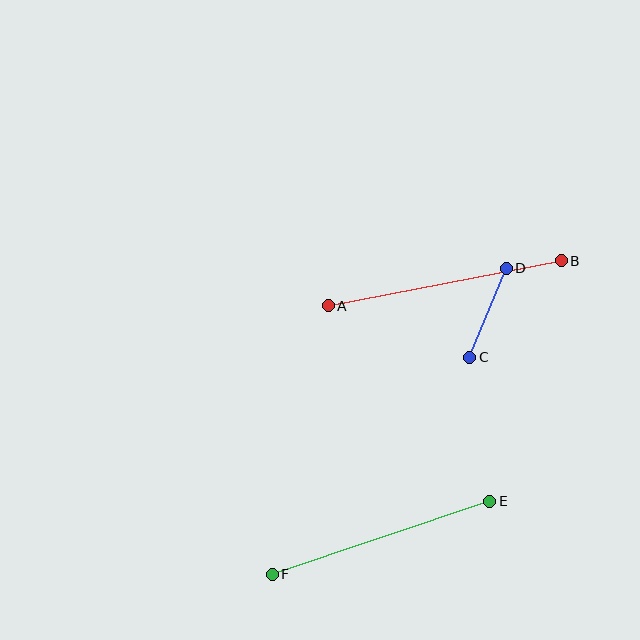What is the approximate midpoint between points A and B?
The midpoint is at approximately (445, 283) pixels.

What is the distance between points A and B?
The distance is approximately 237 pixels.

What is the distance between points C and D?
The distance is approximately 96 pixels.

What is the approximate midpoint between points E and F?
The midpoint is at approximately (381, 538) pixels.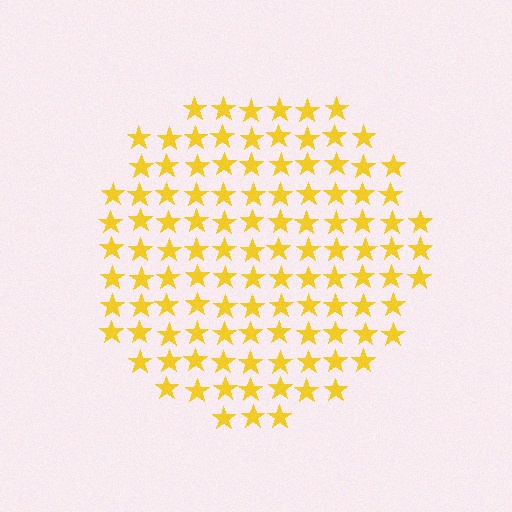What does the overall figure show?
The overall figure shows a circle.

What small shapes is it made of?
It is made of small stars.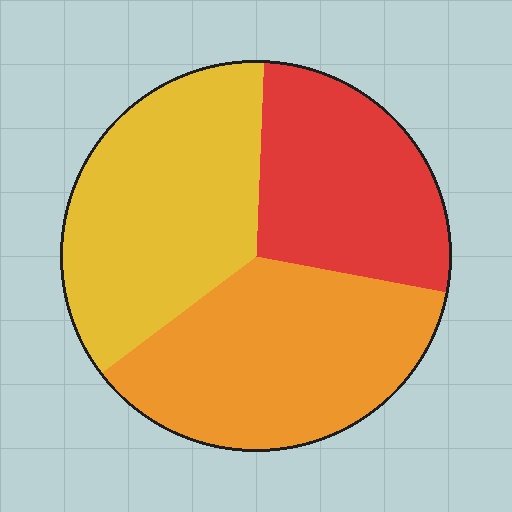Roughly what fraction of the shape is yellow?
Yellow takes up between a quarter and a half of the shape.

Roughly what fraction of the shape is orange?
Orange takes up about three eighths (3/8) of the shape.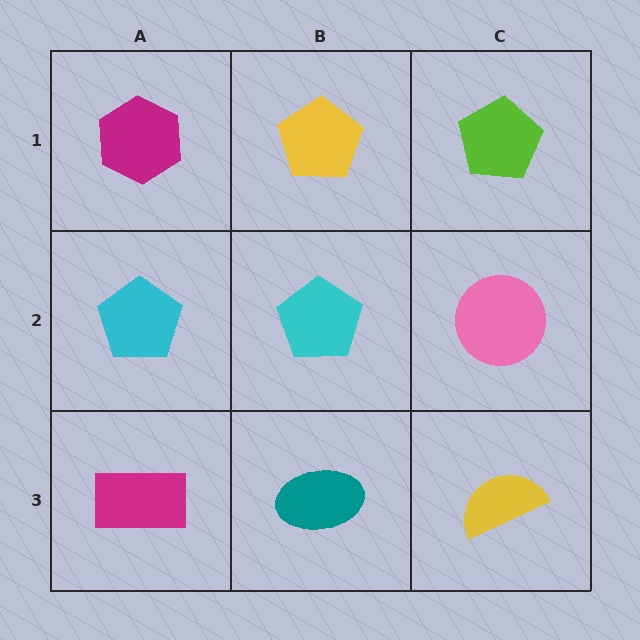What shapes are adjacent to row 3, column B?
A cyan pentagon (row 2, column B), a magenta rectangle (row 3, column A), a yellow semicircle (row 3, column C).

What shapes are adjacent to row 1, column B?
A cyan pentagon (row 2, column B), a magenta hexagon (row 1, column A), a lime pentagon (row 1, column C).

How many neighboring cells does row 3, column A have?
2.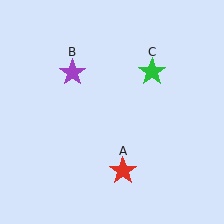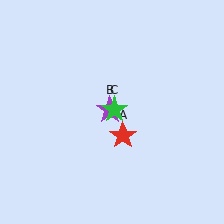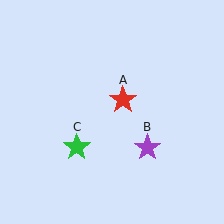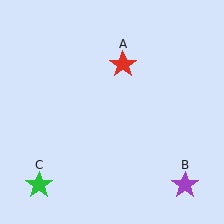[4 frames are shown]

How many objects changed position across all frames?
3 objects changed position: red star (object A), purple star (object B), green star (object C).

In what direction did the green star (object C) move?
The green star (object C) moved down and to the left.